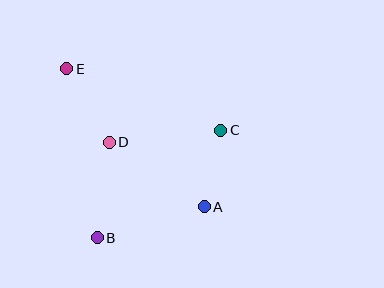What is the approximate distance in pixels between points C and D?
The distance between C and D is approximately 112 pixels.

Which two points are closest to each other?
Points A and C are closest to each other.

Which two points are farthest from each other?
Points A and E are farthest from each other.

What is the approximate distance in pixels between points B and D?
The distance between B and D is approximately 96 pixels.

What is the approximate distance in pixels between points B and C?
The distance between B and C is approximately 164 pixels.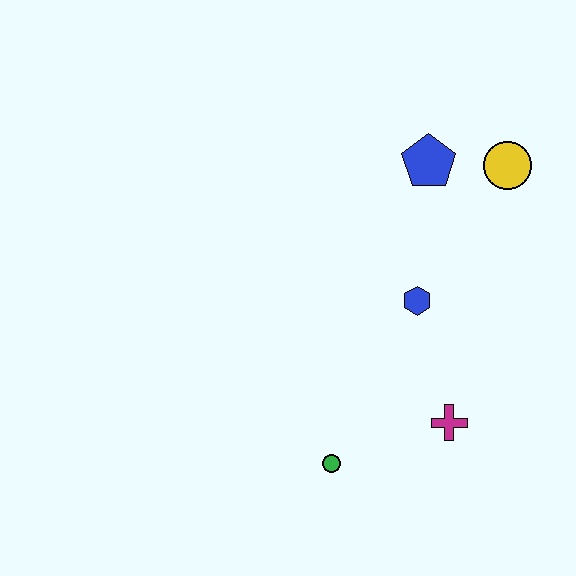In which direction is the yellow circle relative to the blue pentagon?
The yellow circle is to the right of the blue pentagon.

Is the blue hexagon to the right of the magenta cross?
No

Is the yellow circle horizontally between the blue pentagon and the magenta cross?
No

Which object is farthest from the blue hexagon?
The green circle is farthest from the blue hexagon.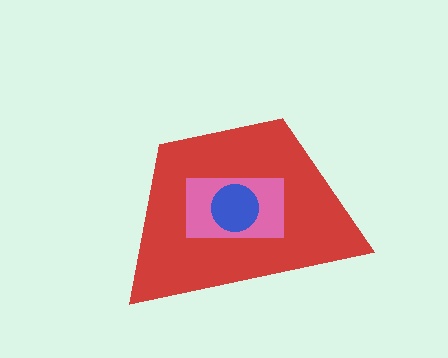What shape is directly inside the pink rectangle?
The blue circle.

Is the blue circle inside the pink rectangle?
Yes.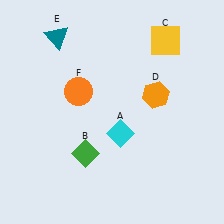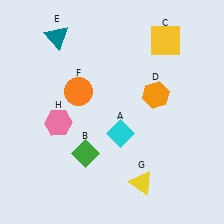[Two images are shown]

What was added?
A yellow triangle (G), a pink hexagon (H) were added in Image 2.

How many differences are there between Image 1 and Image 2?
There are 2 differences between the two images.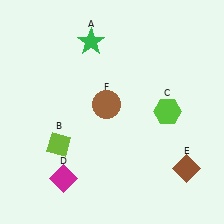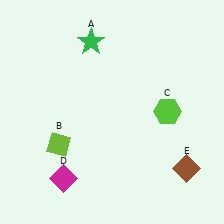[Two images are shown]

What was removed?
The brown circle (F) was removed in Image 2.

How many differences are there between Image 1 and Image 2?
There is 1 difference between the two images.